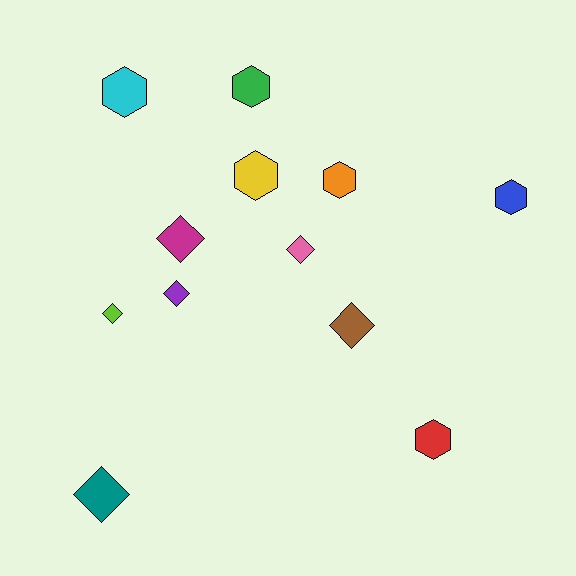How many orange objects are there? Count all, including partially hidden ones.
There is 1 orange object.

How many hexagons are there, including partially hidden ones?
There are 6 hexagons.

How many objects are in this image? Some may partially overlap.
There are 12 objects.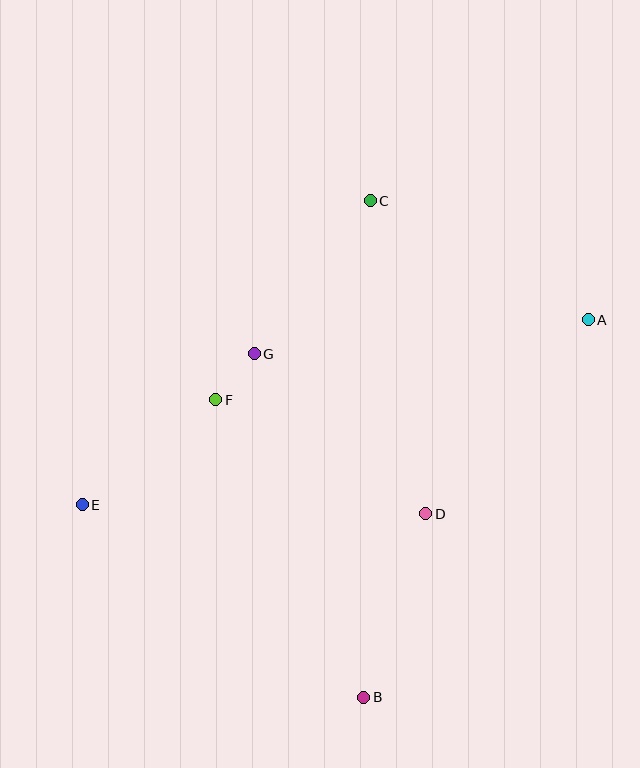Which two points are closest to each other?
Points F and G are closest to each other.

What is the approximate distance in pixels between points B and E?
The distance between B and E is approximately 341 pixels.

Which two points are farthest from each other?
Points A and E are farthest from each other.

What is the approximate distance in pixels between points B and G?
The distance between B and G is approximately 361 pixels.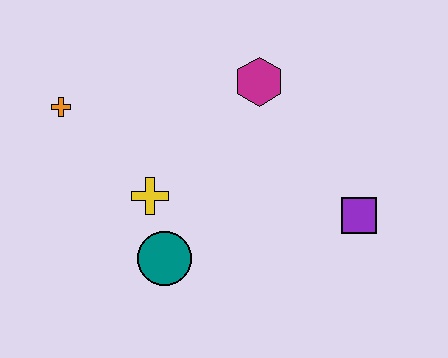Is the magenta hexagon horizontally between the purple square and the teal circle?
Yes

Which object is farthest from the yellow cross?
The purple square is farthest from the yellow cross.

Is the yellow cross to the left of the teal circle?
Yes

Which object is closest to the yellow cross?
The teal circle is closest to the yellow cross.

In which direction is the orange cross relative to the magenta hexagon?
The orange cross is to the left of the magenta hexagon.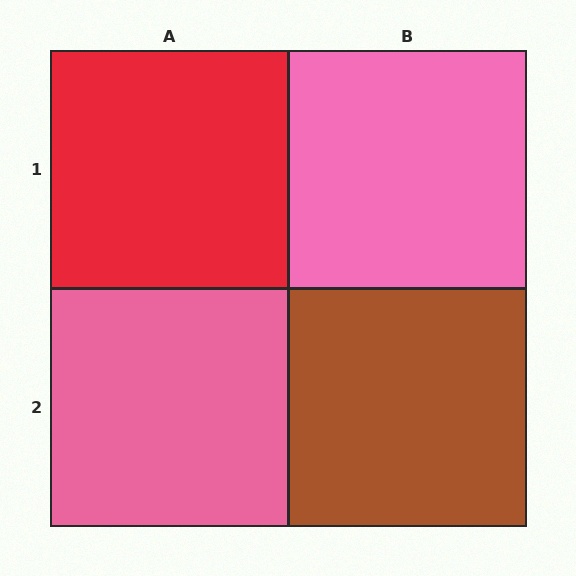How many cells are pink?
2 cells are pink.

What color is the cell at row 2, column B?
Brown.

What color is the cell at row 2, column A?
Pink.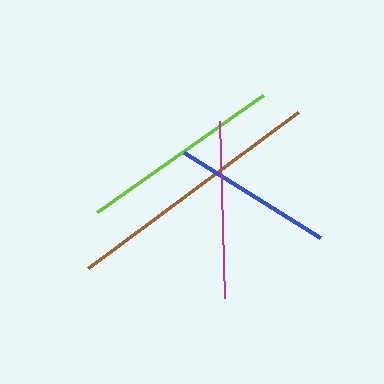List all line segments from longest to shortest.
From longest to shortest: brown, lime, magenta, blue.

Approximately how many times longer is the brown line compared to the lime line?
The brown line is approximately 1.3 times the length of the lime line.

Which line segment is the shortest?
The blue line is the shortest at approximately 160 pixels.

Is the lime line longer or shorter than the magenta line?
The lime line is longer than the magenta line.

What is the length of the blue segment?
The blue segment is approximately 160 pixels long.